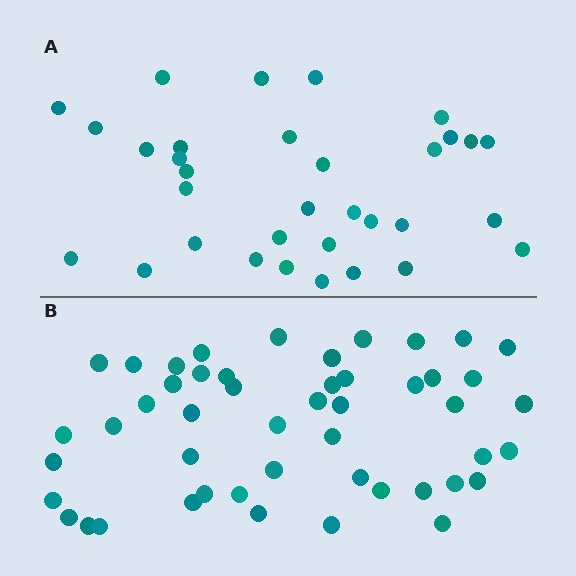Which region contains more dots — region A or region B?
Region B (the bottom region) has more dots.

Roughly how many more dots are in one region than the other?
Region B has approximately 15 more dots than region A.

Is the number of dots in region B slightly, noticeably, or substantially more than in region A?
Region B has substantially more. The ratio is roughly 1.5 to 1.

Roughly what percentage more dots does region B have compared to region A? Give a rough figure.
About 50% more.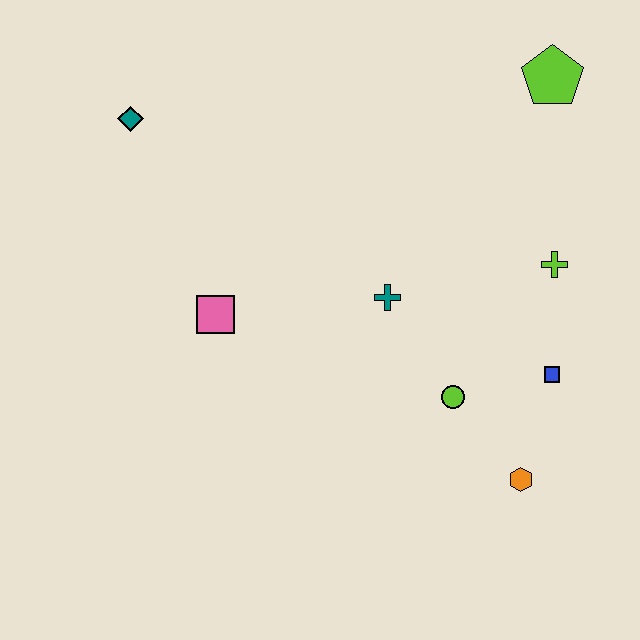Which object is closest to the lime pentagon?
The lime cross is closest to the lime pentagon.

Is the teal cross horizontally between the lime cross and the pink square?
Yes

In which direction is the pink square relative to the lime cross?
The pink square is to the left of the lime cross.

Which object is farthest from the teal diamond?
The orange hexagon is farthest from the teal diamond.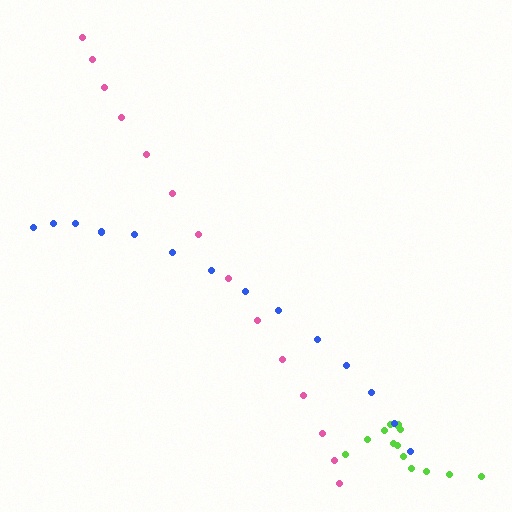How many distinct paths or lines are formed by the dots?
There are 3 distinct paths.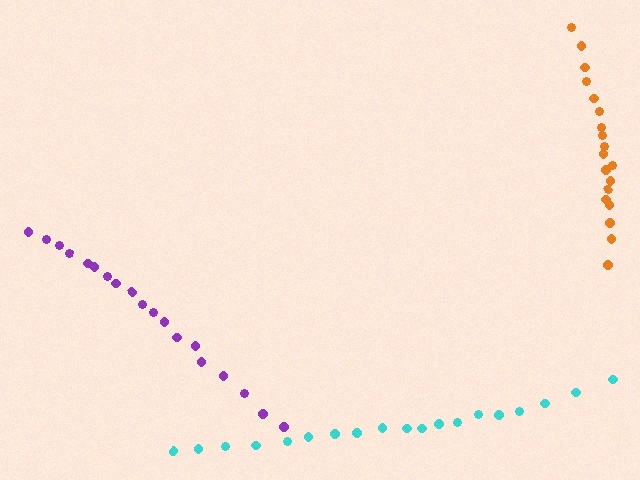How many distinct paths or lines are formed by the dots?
There are 3 distinct paths.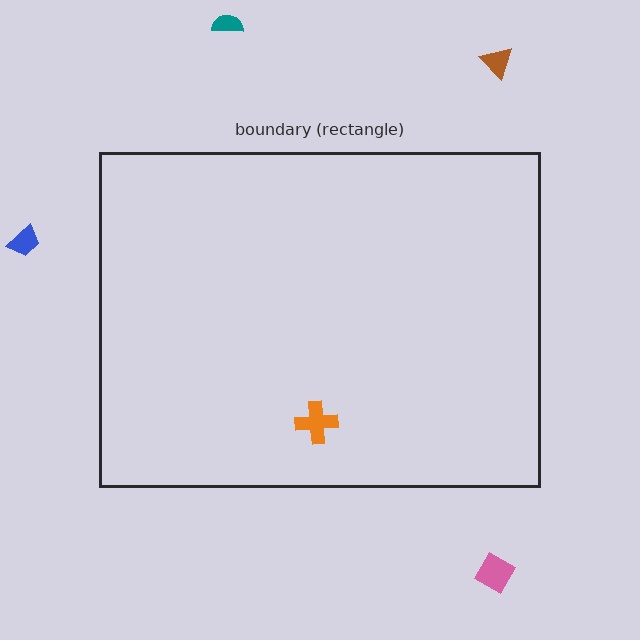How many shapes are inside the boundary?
1 inside, 4 outside.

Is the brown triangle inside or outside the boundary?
Outside.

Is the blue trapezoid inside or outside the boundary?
Outside.